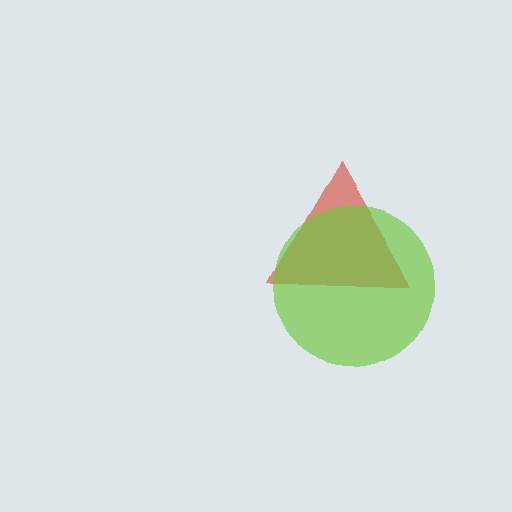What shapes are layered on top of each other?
The layered shapes are: a red triangle, a lime circle.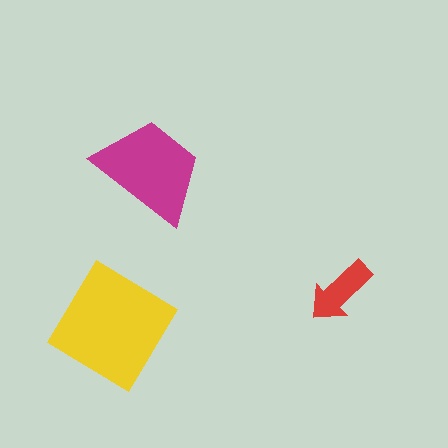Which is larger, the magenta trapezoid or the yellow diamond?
The yellow diamond.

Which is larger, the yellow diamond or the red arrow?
The yellow diamond.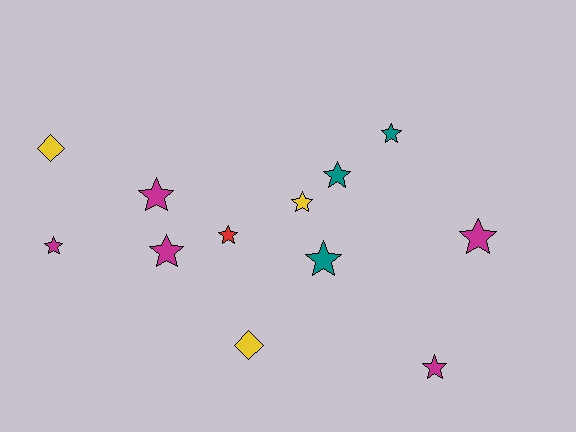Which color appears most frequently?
Magenta, with 5 objects.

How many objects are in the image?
There are 12 objects.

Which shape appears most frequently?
Star, with 10 objects.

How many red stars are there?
There is 1 red star.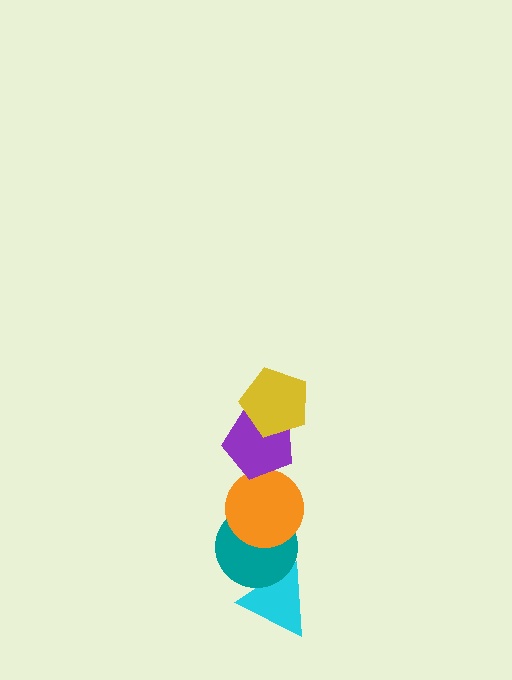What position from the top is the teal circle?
The teal circle is 4th from the top.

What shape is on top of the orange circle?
The purple pentagon is on top of the orange circle.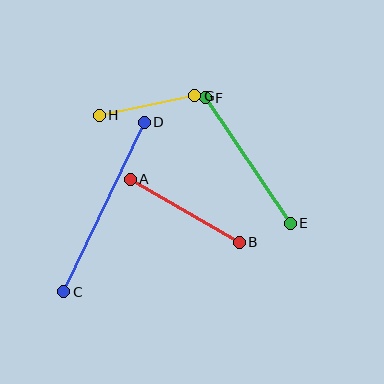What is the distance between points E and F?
The distance is approximately 151 pixels.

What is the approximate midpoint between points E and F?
The midpoint is at approximately (248, 161) pixels.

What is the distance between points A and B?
The distance is approximately 126 pixels.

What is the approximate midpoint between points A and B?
The midpoint is at approximately (185, 211) pixels.